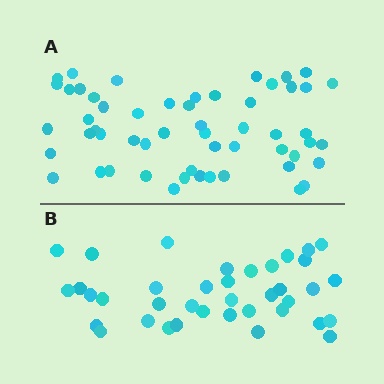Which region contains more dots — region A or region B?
Region A (the top region) has more dots.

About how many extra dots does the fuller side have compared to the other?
Region A has approximately 15 more dots than region B.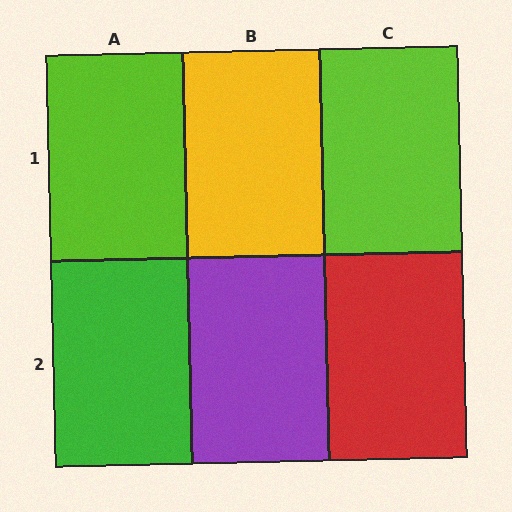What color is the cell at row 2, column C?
Red.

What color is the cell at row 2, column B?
Purple.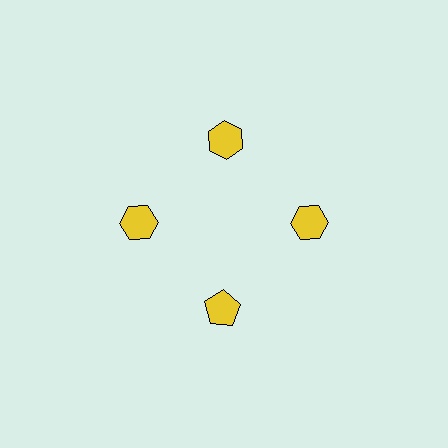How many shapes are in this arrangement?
There are 4 shapes arranged in a ring pattern.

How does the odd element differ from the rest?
It has a different shape: pentagon instead of hexagon.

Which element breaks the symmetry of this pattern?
The yellow pentagon at roughly the 6 o'clock position breaks the symmetry. All other shapes are yellow hexagons.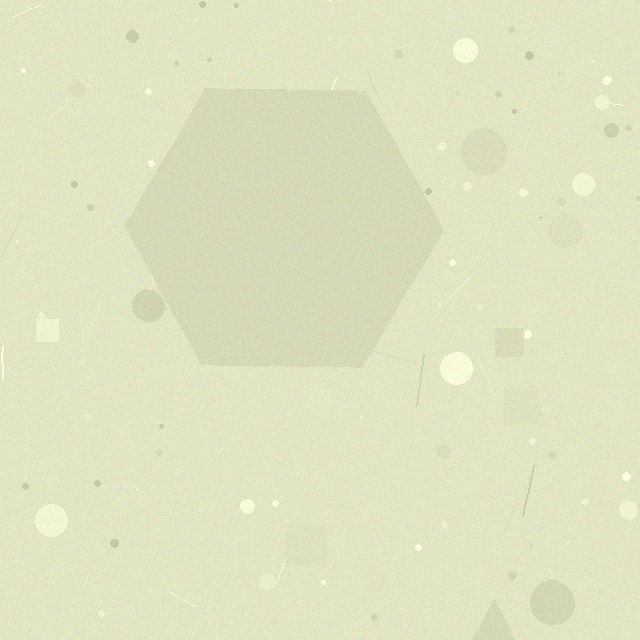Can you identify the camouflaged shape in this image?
The camouflaged shape is a hexagon.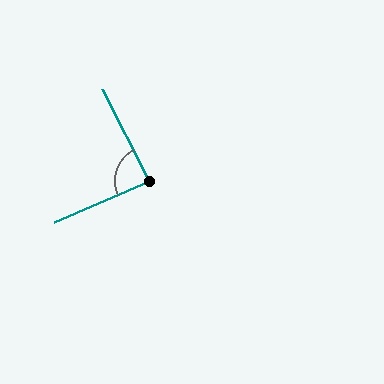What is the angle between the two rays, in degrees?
Approximately 86 degrees.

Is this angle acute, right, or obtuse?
It is approximately a right angle.